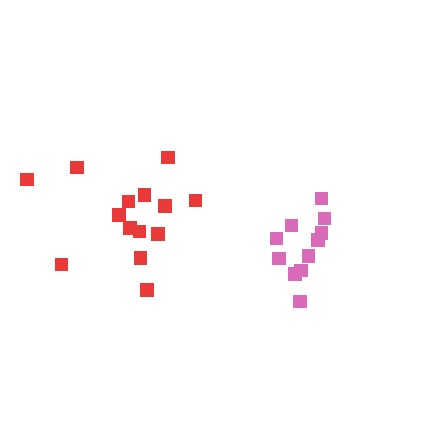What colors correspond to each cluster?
The clusters are colored: red, pink.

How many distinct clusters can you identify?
There are 2 distinct clusters.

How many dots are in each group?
Group 1: 14 dots, Group 2: 11 dots (25 total).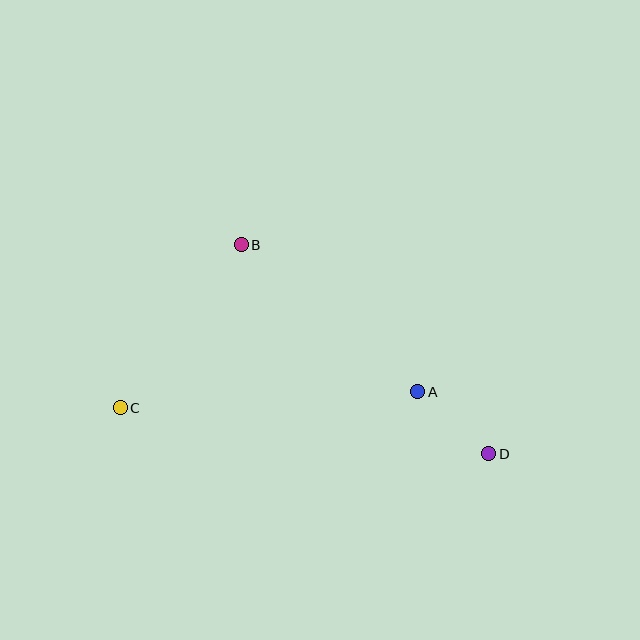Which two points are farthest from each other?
Points C and D are farthest from each other.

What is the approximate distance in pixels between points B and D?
The distance between B and D is approximately 324 pixels.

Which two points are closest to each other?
Points A and D are closest to each other.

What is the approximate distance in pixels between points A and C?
The distance between A and C is approximately 298 pixels.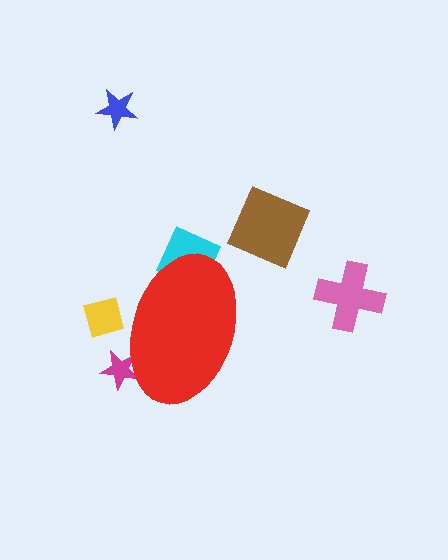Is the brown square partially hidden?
No, the brown square is fully visible.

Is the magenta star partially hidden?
Yes, the magenta star is partially hidden behind the red ellipse.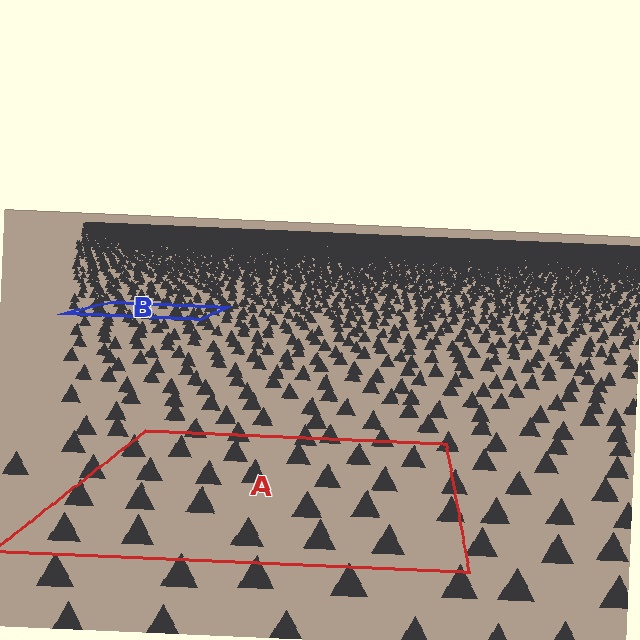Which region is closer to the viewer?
Region A is closer. The texture elements there are larger and more spread out.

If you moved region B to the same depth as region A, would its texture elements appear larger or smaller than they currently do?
They would appear larger. At a closer depth, the same texture elements are projected at a bigger on-screen size.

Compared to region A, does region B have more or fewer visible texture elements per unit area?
Region B has more texture elements per unit area — they are packed more densely because it is farther away.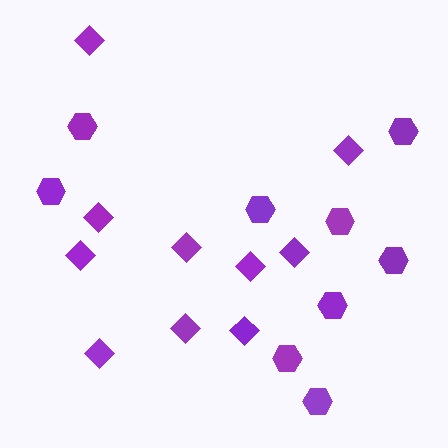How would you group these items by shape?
There are 2 groups: one group of hexagons (9) and one group of diamonds (10).